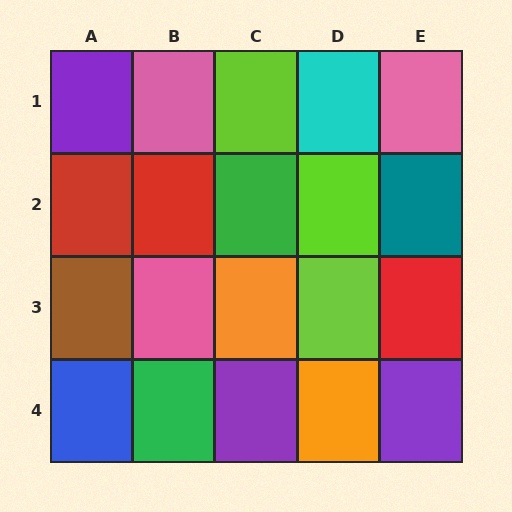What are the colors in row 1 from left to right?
Purple, pink, lime, cyan, pink.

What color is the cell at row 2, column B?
Red.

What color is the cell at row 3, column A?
Brown.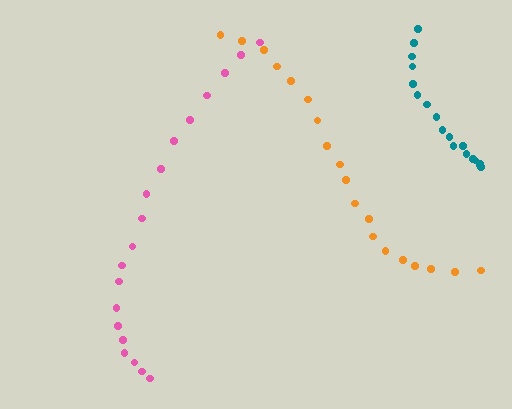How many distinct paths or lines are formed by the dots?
There are 3 distinct paths.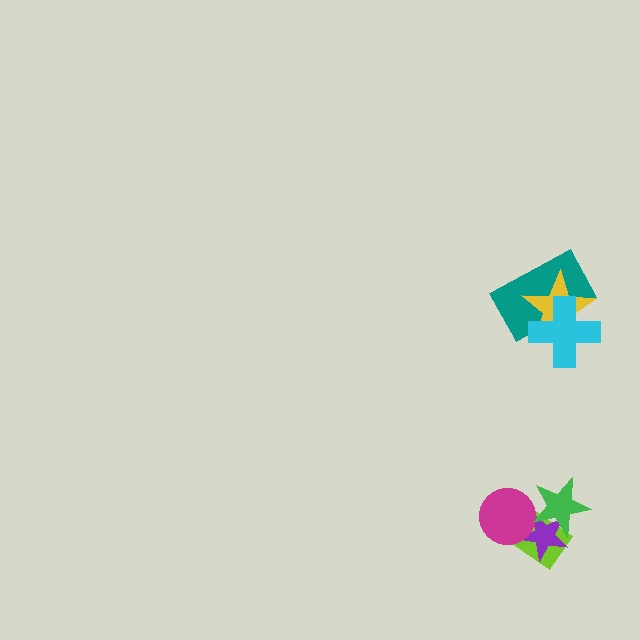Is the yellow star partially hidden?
Yes, it is partially covered by another shape.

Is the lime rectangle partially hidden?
Yes, it is partially covered by another shape.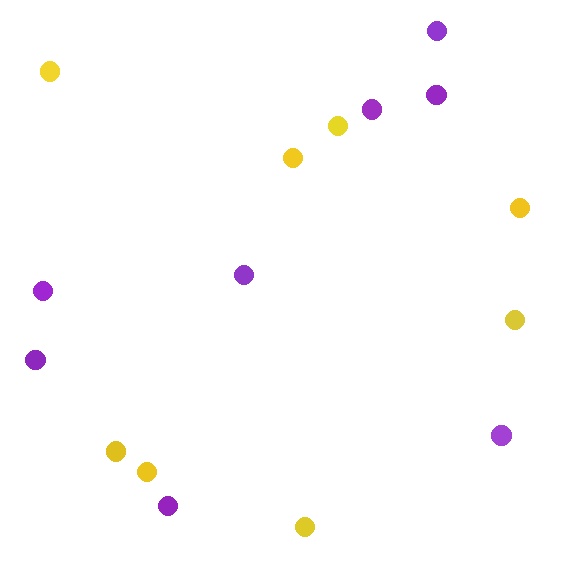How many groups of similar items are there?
There are 2 groups: one group of yellow circles (8) and one group of purple circles (8).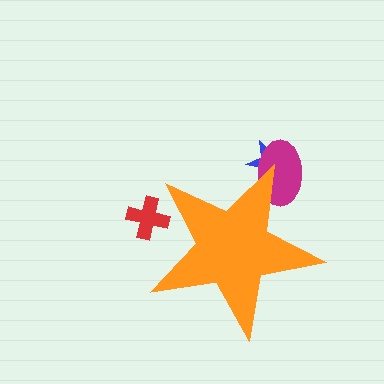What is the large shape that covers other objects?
An orange star.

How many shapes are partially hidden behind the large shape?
3 shapes are partially hidden.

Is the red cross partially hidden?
Yes, the red cross is partially hidden behind the orange star.